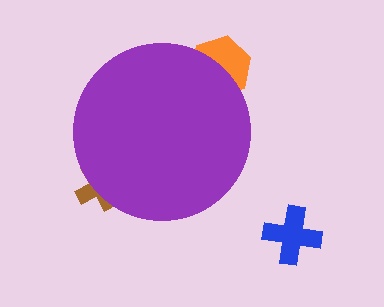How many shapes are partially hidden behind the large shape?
2 shapes are partially hidden.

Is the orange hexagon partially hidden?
Yes, the orange hexagon is partially hidden behind the purple circle.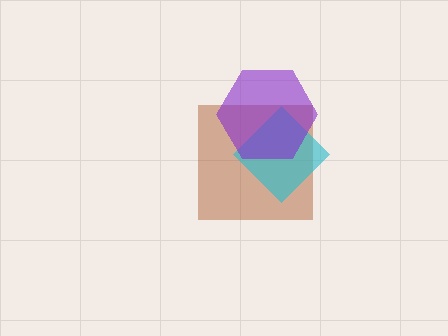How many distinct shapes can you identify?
There are 3 distinct shapes: a brown square, a cyan diamond, a purple hexagon.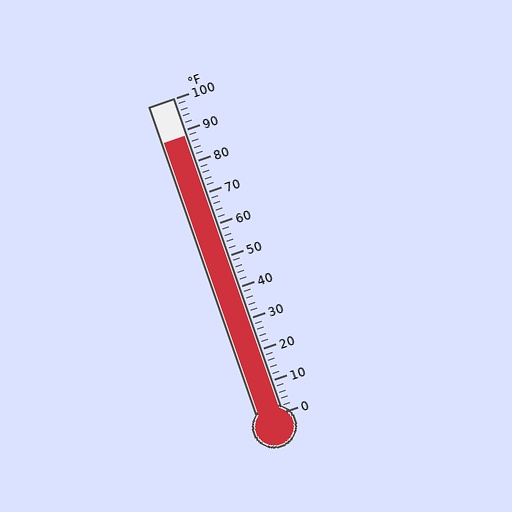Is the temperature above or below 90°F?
The temperature is below 90°F.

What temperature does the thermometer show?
The thermometer shows approximately 88°F.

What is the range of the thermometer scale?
The thermometer scale ranges from 0°F to 100°F.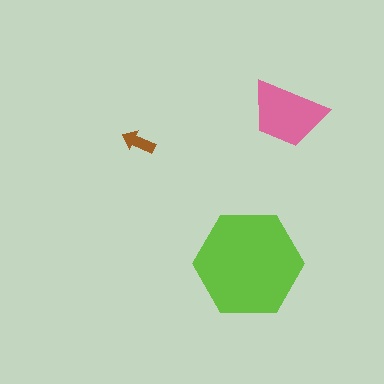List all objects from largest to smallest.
The lime hexagon, the pink trapezoid, the brown arrow.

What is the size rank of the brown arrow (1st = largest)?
3rd.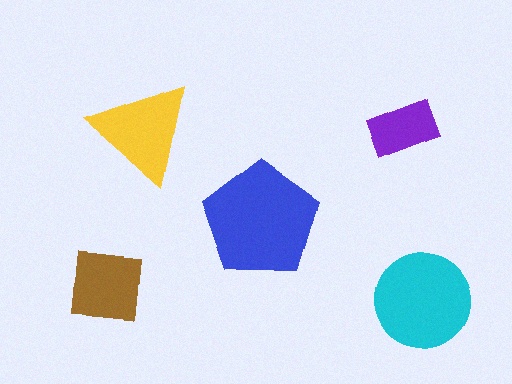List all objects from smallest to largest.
The purple rectangle, the brown square, the yellow triangle, the cyan circle, the blue pentagon.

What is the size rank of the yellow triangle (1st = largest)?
3rd.